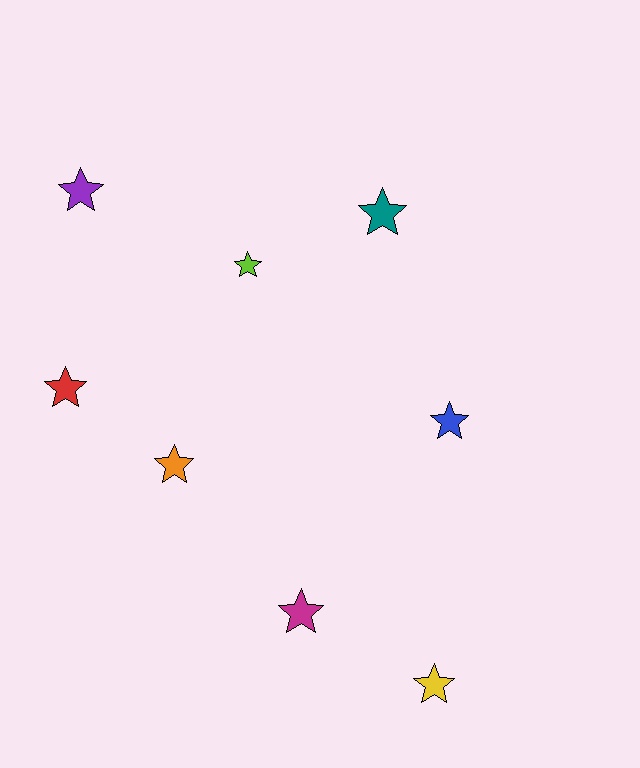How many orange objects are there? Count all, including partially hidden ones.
There is 1 orange object.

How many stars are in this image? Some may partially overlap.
There are 8 stars.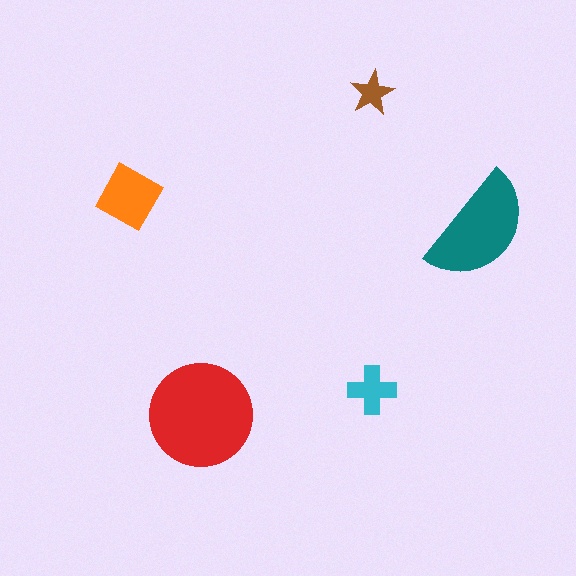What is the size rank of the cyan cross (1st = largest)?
4th.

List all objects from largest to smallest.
The red circle, the teal semicircle, the orange diamond, the cyan cross, the brown star.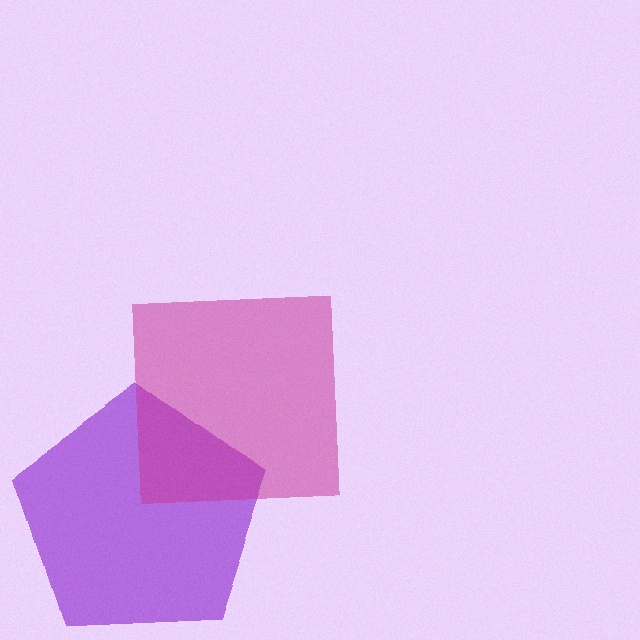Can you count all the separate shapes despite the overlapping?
Yes, there are 2 separate shapes.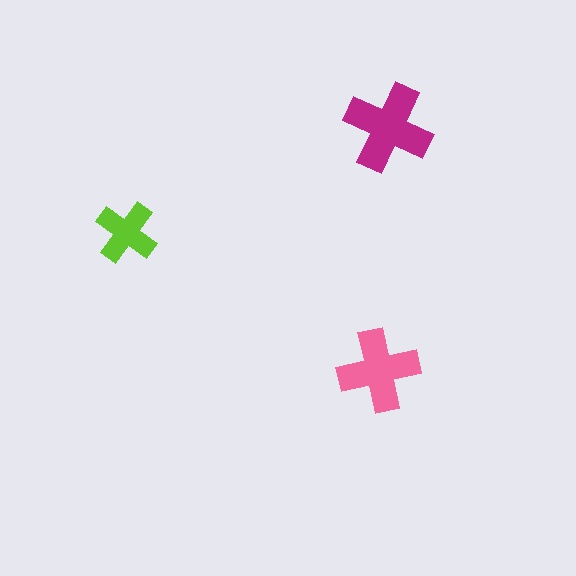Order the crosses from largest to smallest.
the magenta one, the pink one, the lime one.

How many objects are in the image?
There are 3 objects in the image.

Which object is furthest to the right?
The magenta cross is rightmost.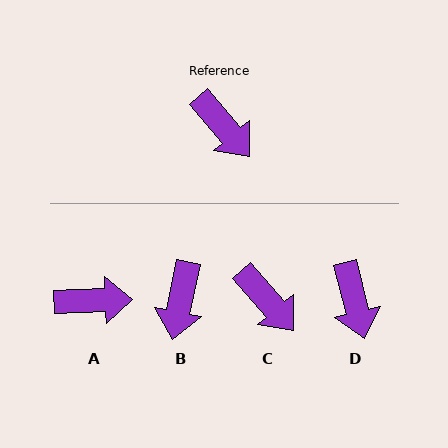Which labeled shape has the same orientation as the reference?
C.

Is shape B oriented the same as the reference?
No, it is off by about 52 degrees.